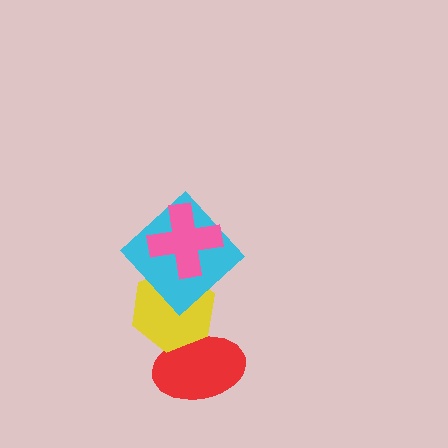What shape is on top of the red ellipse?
The yellow hexagon is on top of the red ellipse.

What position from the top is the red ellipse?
The red ellipse is 4th from the top.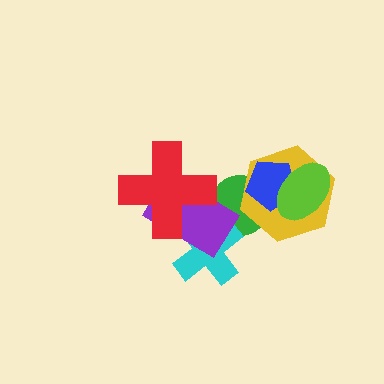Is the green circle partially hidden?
Yes, it is partially covered by another shape.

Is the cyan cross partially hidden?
Yes, it is partially covered by another shape.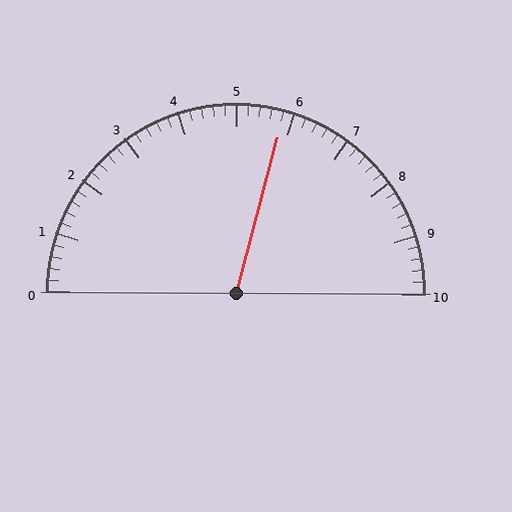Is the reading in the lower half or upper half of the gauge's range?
The reading is in the upper half of the range (0 to 10).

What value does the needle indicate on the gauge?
The needle indicates approximately 5.8.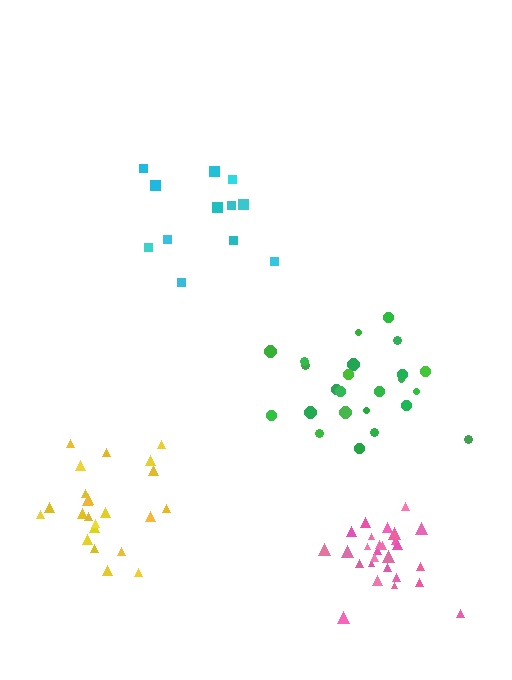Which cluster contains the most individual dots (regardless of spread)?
Pink (28).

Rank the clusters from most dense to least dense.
pink, yellow, cyan, green.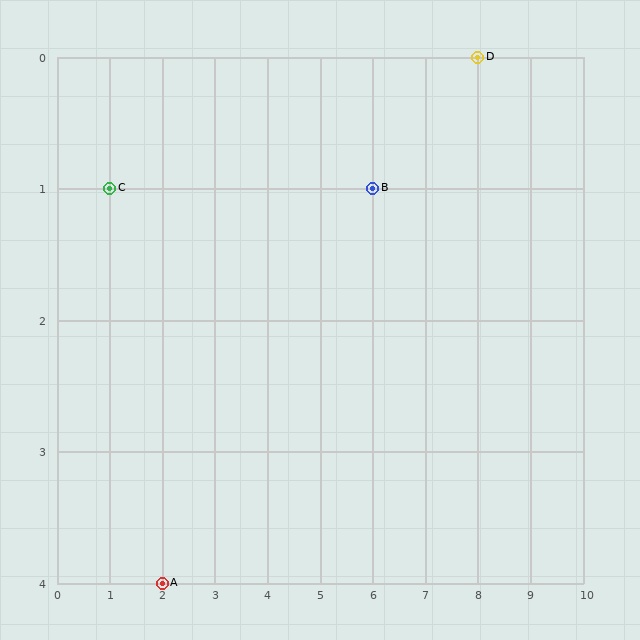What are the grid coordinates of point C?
Point C is at grid coordinates (1, 1).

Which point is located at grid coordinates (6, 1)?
Point B is at (6, 1).